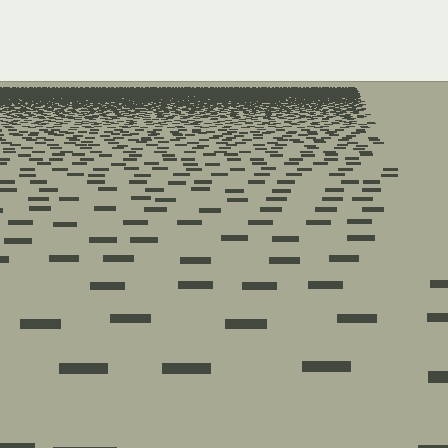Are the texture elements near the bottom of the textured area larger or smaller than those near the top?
Larger. Near the bottom, elements are closer to the viewer and appear at a bigger on-screen size.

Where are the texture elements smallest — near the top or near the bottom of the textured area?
Near the top.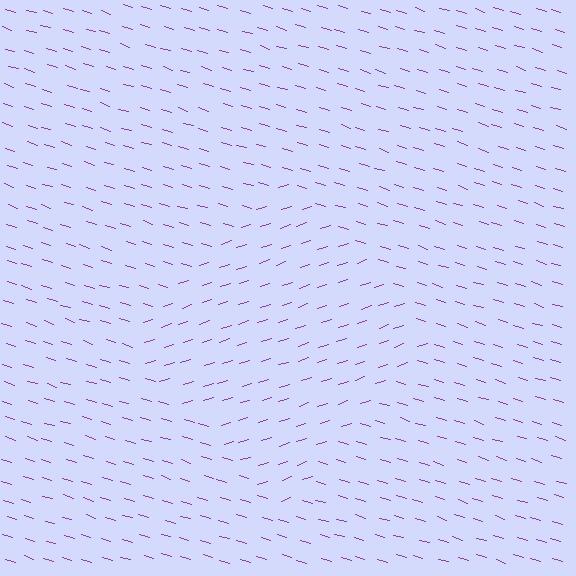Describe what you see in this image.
The image is filled with small purple line segments. A diamond region in the image has lines oriented differently from the surrounding lines, creating a visible texture boundary.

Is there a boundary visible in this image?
Yes, there is a texture boundary formed by a change in line orientation.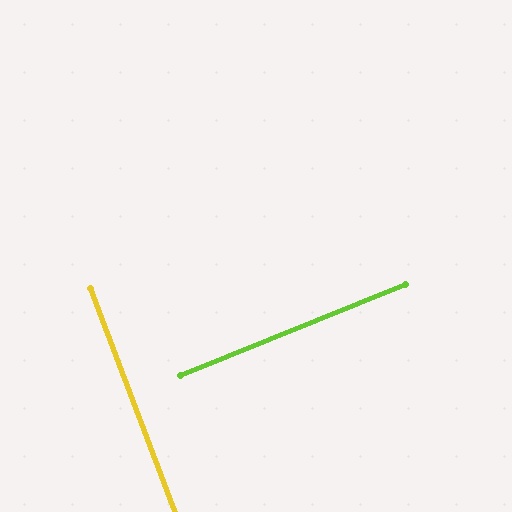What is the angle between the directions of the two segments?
Approximately 89 degrees.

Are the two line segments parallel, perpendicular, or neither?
Perpendicular — they meet at approximately 89°.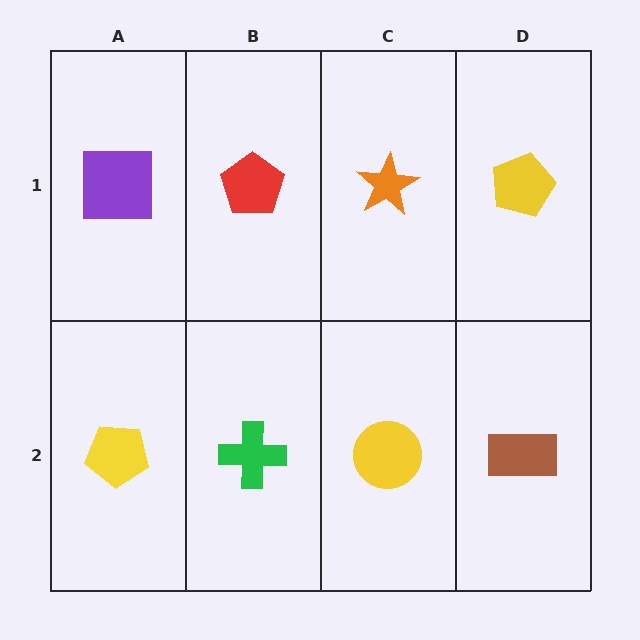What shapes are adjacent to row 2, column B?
A red pentagon (row 1, column B), a yellow pentagon (row 2, column A), a yellow circle (row 2, column C).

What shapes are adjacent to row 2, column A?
A purple square (row 1, column A), a green cross (row 2, column B).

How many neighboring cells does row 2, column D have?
2.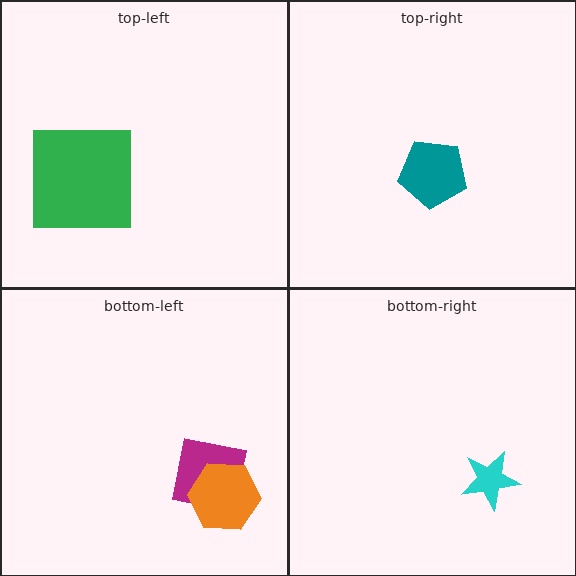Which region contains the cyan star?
The bottom-right region.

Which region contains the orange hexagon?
The bottom-left region.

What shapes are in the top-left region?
The green square.